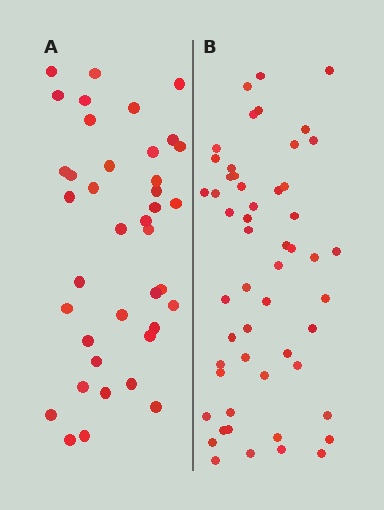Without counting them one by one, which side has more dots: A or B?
Region B (the right region) has more dots.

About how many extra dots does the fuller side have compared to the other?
Region B has approximately 15 more dots than region A.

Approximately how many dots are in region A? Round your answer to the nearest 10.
About 40 dots. (The exact count is 39, which rounds to 40.)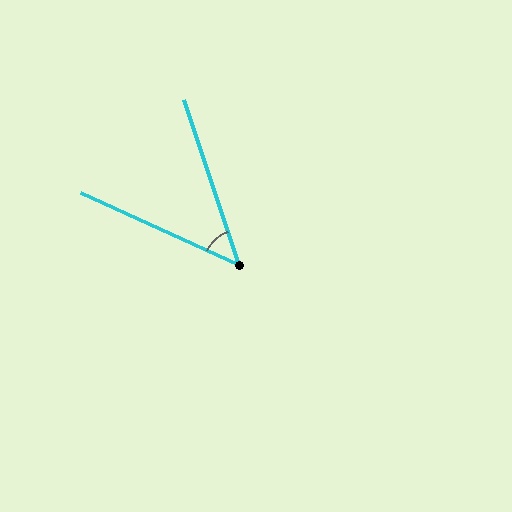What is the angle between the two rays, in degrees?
Approximately 47 degrees.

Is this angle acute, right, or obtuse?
It is acute.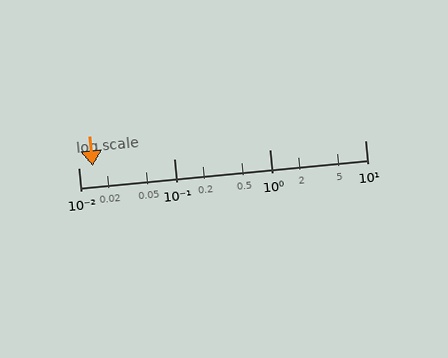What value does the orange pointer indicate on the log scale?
The pointer indicates approximately 0.014.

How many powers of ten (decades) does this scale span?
The scale spans 3 decades, from 0.01 to 10.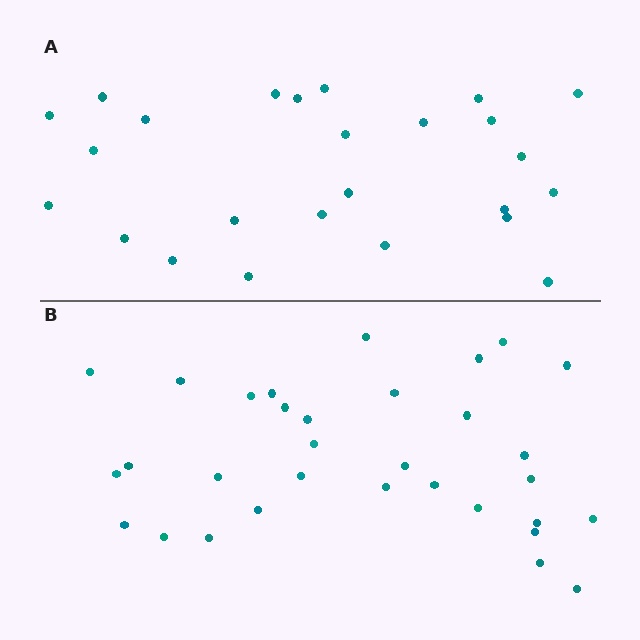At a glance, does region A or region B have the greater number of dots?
Region B (the bottom region) has more dots.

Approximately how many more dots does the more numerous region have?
Region B has roughly 8 or so more dots than region A.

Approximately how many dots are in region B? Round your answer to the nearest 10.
About 30 dots. (The exact count is 32, which rounds to 30.)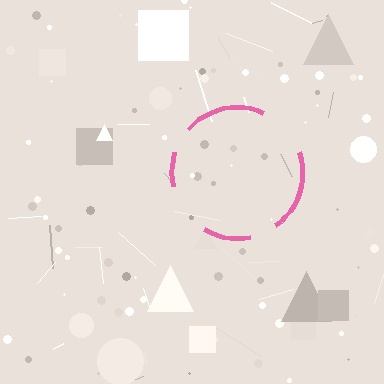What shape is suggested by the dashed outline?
The dashed outline suggests a circle.